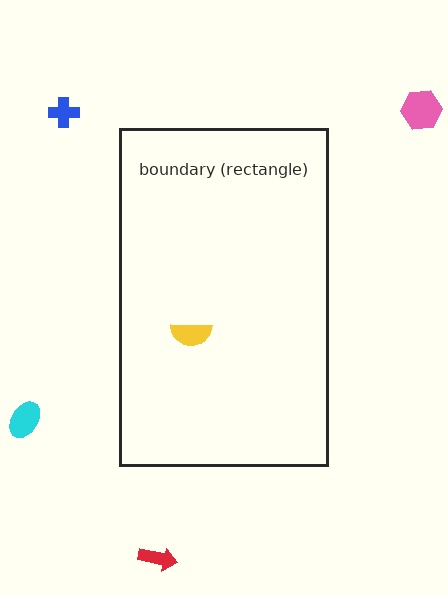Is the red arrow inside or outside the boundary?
Outside.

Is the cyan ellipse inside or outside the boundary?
Outside.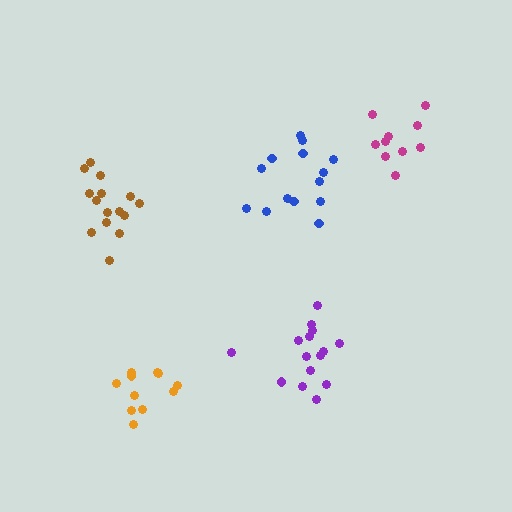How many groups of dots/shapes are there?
There are 5 groups.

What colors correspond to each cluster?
The clusters are colored: purple, brown, blue, magenta, orange.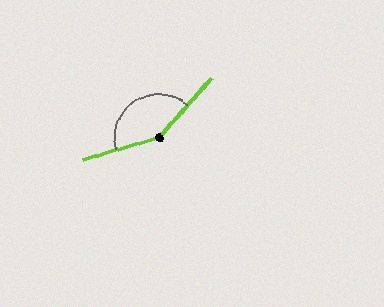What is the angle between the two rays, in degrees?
Approximately 148 degrees.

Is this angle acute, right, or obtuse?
It is obtuse.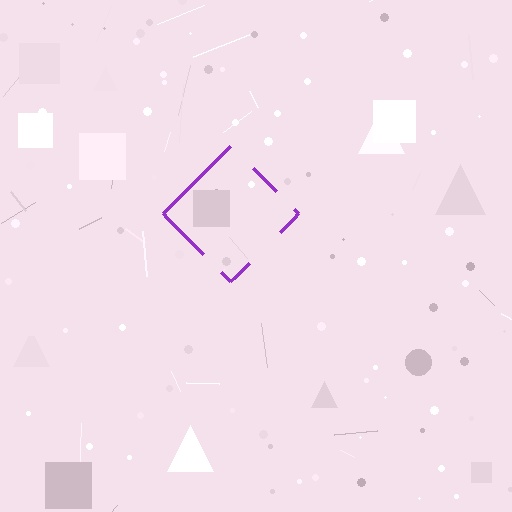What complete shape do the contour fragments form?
The contour fragments form a diamond.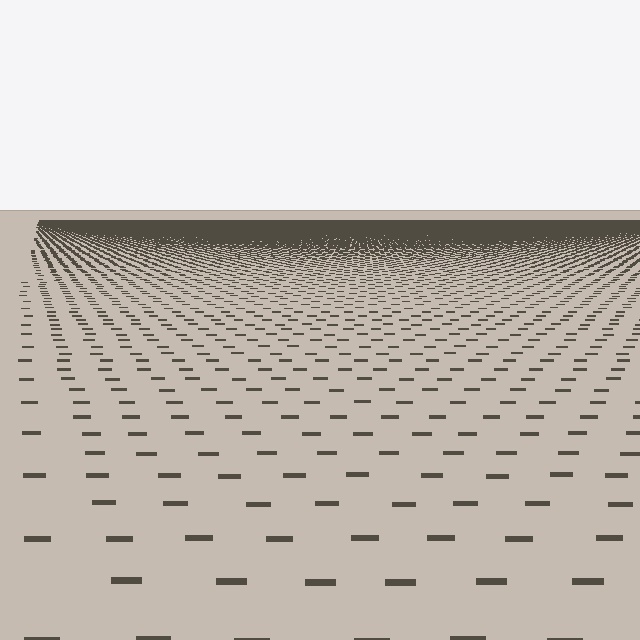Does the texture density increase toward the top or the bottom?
Density increases toward the top.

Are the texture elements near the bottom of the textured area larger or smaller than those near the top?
Larger. Near the bottom, elements are closer to the viewer and appear at a bigger on-screen size.